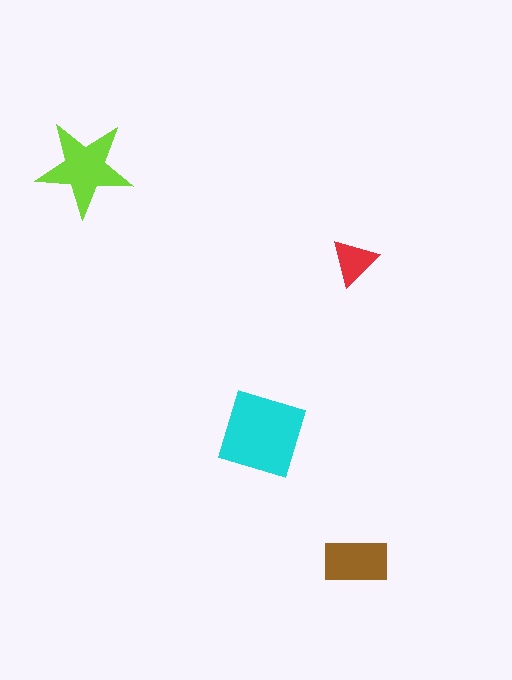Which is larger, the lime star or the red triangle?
The lime star.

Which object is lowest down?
The brown rectangle is bottommost.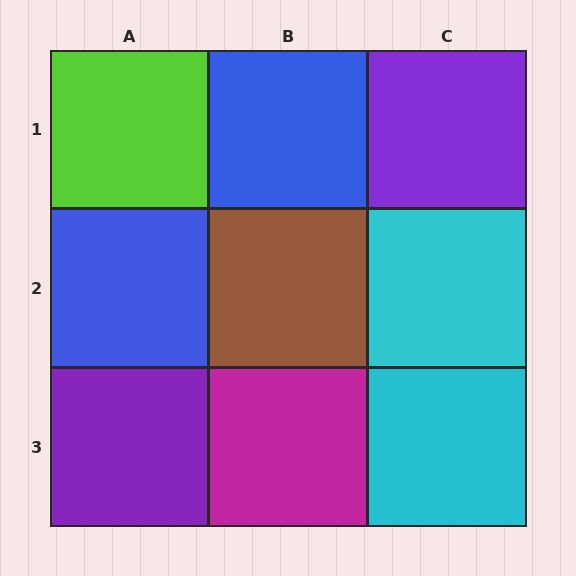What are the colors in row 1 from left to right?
Lime, blue, purple.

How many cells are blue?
2 cells are blue.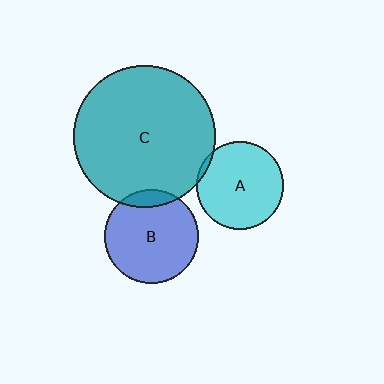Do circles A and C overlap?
Yes.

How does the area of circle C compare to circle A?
Approximately 2.6 times.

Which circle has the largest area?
Circle C (teal).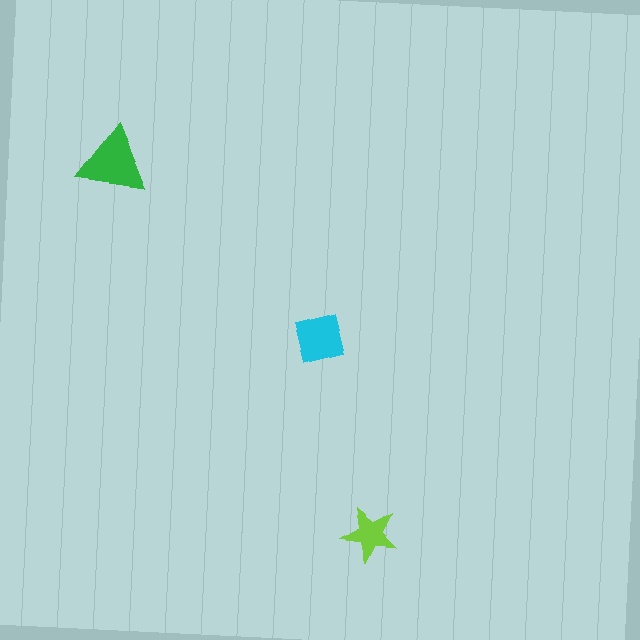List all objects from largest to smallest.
The green triangle, the cyan square, the lime star.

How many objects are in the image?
There are 3 objects in the image.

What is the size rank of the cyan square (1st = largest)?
2nd.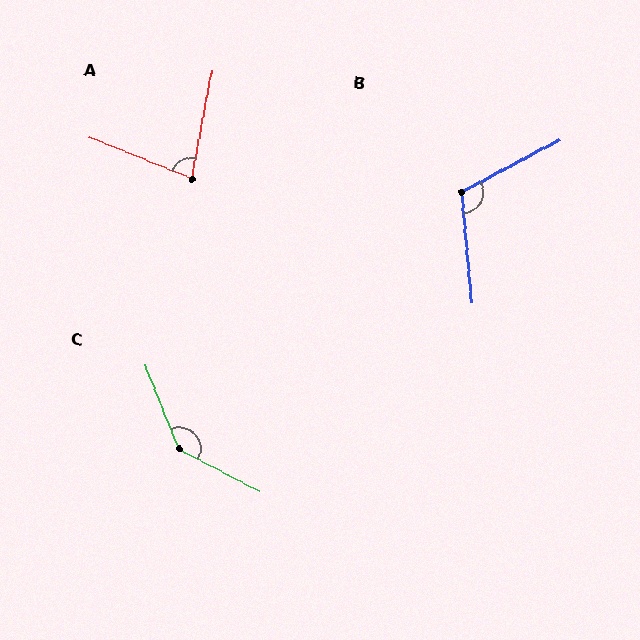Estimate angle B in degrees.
Approximately 113 degrees.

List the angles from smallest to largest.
A (79°), B (113°), C (140°).